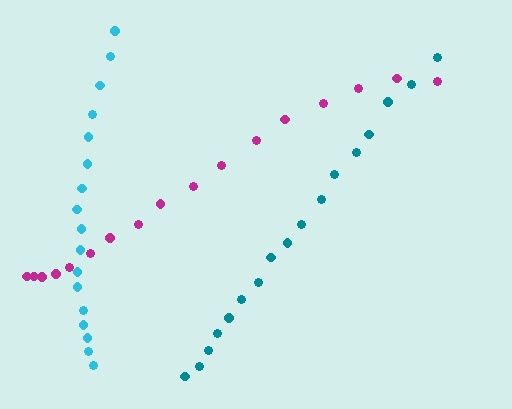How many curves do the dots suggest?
There are 3 distinct paths.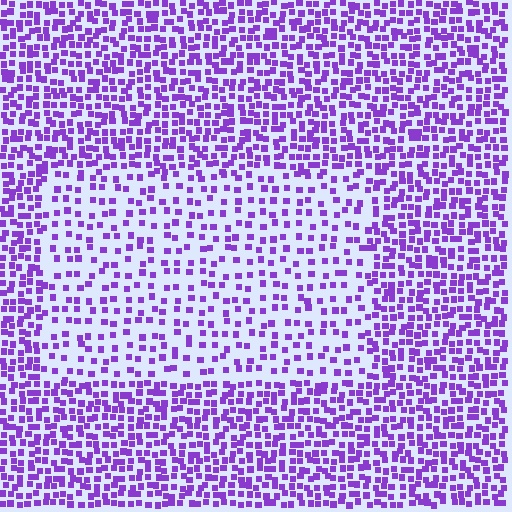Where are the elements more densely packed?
The elements are more densely packed outside the rectangle boundary.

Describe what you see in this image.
The image contains small purple elements arranged at two different densities. A rectangle-shaped region is visible where the elements are less densely packed than the surrounding area.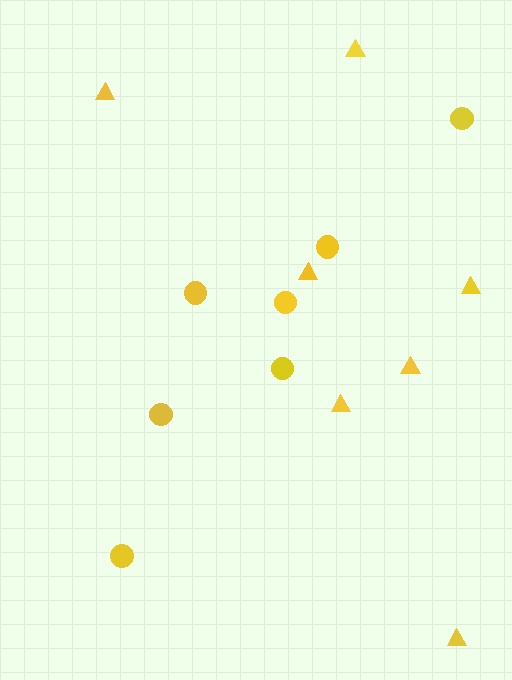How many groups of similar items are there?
There are 2 groups: one group of circles (7) and one group of triangles (7).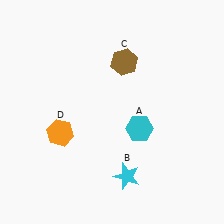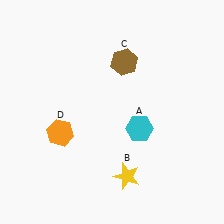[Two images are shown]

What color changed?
The star (B) changed from cyan in Image 1 to yellow in Image 2.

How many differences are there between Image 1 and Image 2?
There is 1 difference between the two images.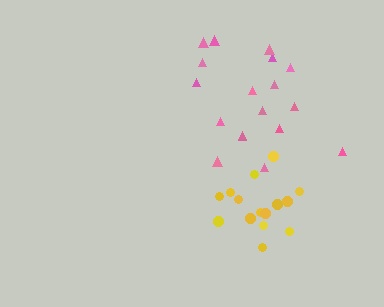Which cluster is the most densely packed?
Yellow.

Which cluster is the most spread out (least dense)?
Pink.